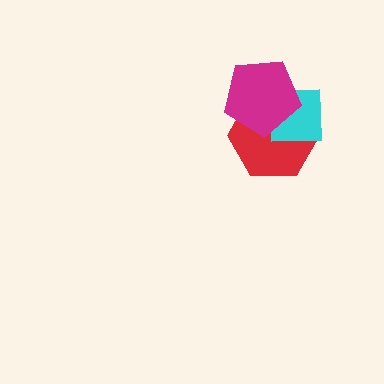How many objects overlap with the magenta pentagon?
2 objects overlap with the magenta pentagon.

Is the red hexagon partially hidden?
Yes, it is partially covered by another shape.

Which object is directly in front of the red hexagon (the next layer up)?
The cyan square is directly in front of the red hexagon.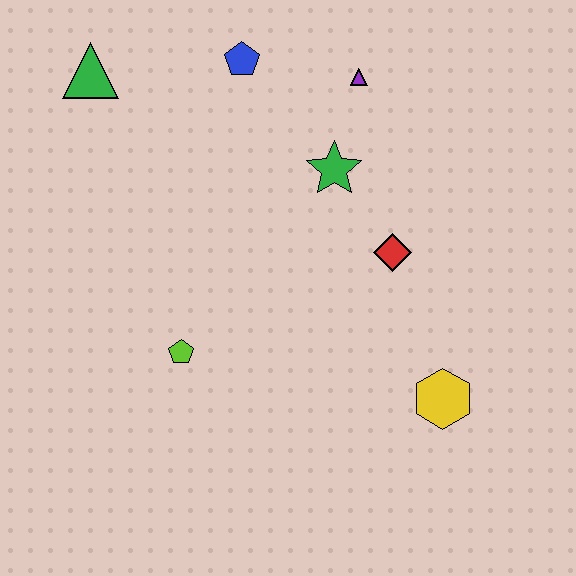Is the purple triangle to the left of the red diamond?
Yes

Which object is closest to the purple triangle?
The green star is closest to the purple triangle.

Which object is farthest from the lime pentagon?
The purple triangle is farthest from the lime pentagon.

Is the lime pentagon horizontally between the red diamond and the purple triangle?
No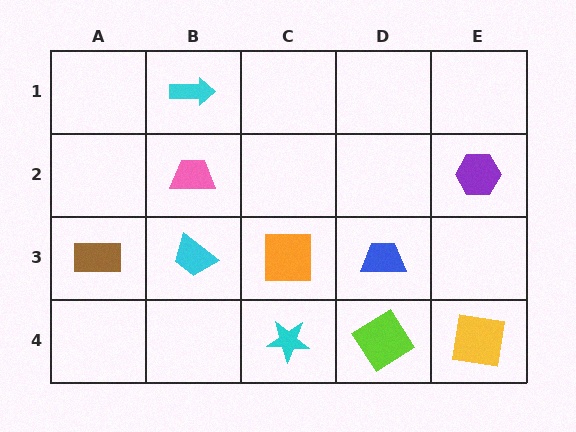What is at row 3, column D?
A blue trapezoid.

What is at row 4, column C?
A cyan star.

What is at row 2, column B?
A pink trapezoid.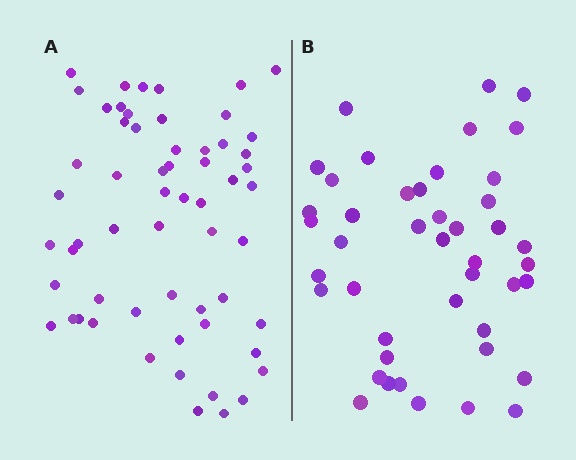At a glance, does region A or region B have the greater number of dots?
Region A (the left region) has more dots.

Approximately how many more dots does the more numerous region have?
Region A has approximately 15 more dots than region B.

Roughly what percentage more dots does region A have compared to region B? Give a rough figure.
About 35% more.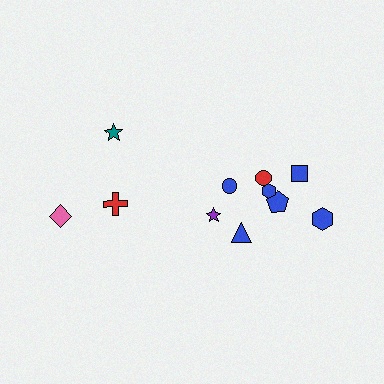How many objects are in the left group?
There are 3 objects.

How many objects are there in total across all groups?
There are 11 objects.